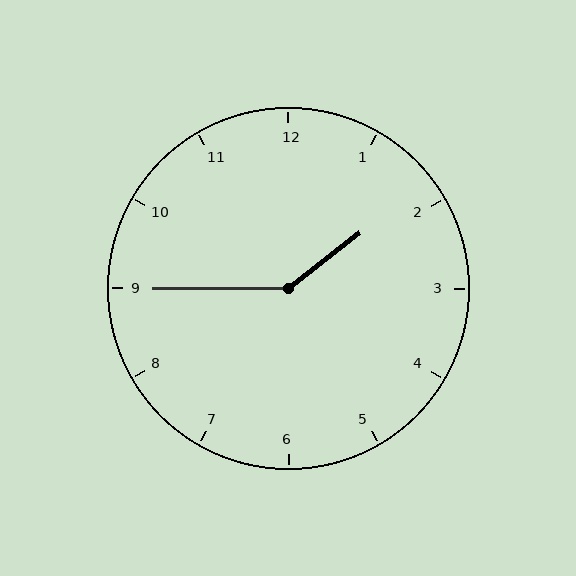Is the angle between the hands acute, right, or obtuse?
It is obtuse.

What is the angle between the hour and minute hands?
Approximately 142 degrees.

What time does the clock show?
1:45.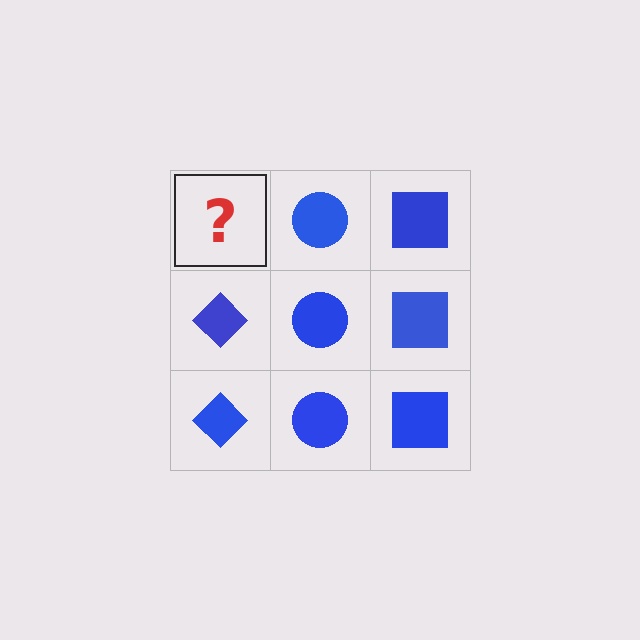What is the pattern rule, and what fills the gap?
The rule is that each column has a consistent shape. The gap should be filled with a blue diamond.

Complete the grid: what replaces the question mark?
The question mark should be replaced with a blue diamond.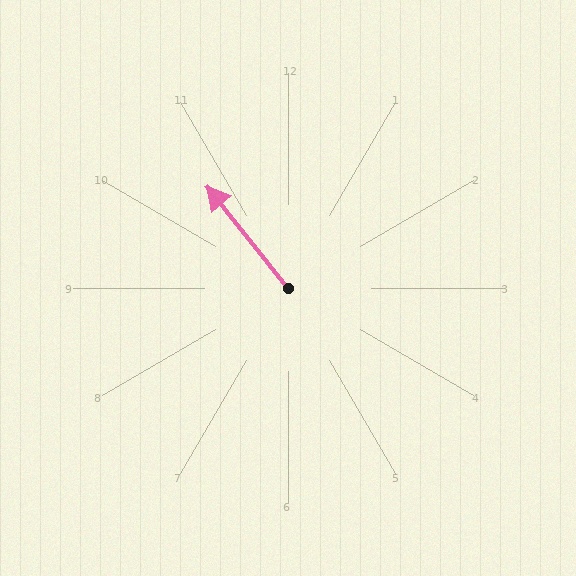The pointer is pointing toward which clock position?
Roughly 11 o'clock.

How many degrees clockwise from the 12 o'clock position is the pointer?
Approximately 322 degrees.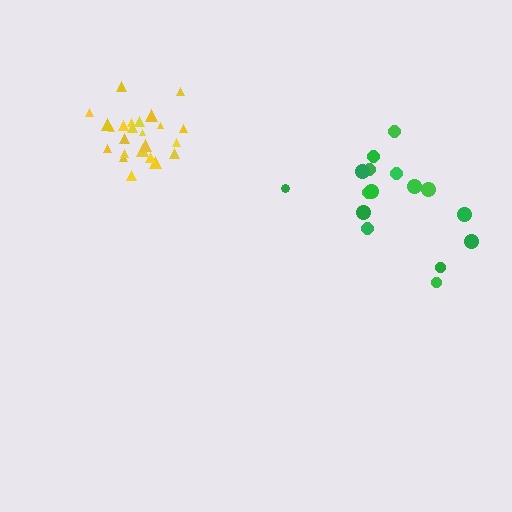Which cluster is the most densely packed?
Yellow.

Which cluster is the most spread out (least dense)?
Green.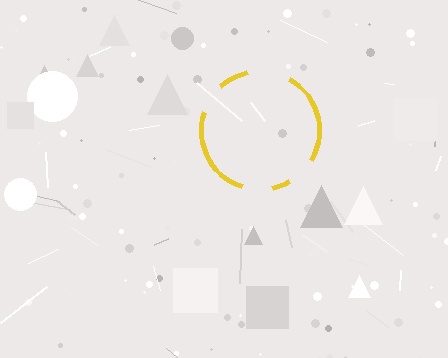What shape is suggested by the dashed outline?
The dashed outline suggests a circle.